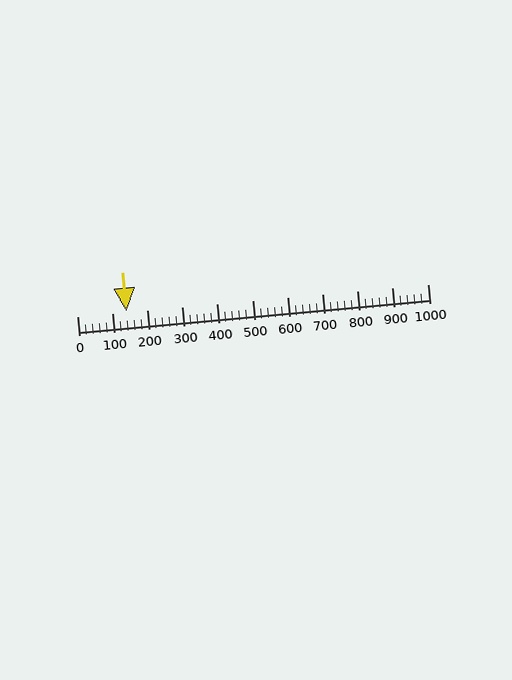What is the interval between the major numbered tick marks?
The major tick marks are spaced 100 units apart.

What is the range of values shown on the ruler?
The ruler shows values from 0 to 1000.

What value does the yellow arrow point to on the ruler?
The yellow arrow points to approximately 140.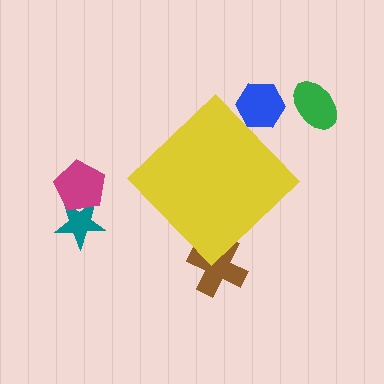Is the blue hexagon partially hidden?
Yes, the blue hexagon is partially hidden behind the yellow diamond.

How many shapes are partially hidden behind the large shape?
2 shapes are partially hidden.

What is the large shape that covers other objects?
A yellow diamond.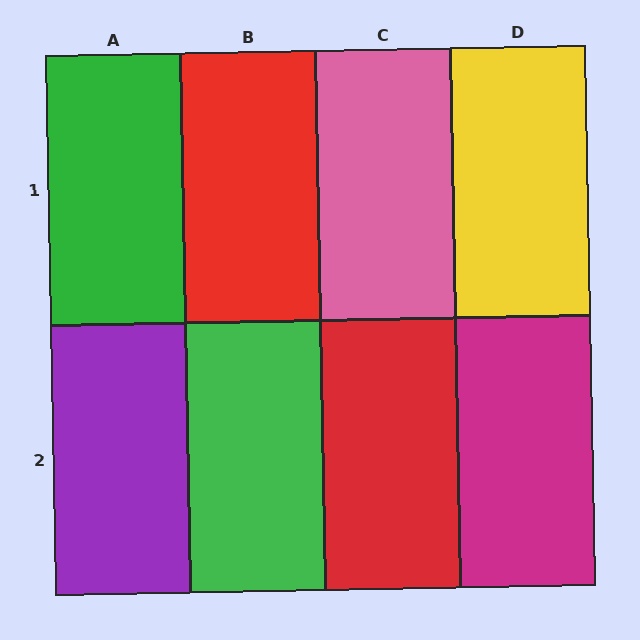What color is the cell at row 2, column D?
Magenta.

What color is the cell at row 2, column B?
Green.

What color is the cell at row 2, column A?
Purple.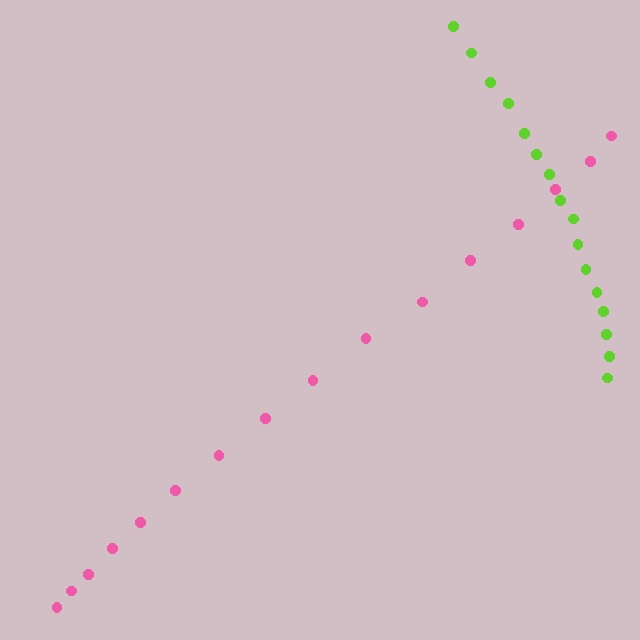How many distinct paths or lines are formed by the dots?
There are 2 distinct paths.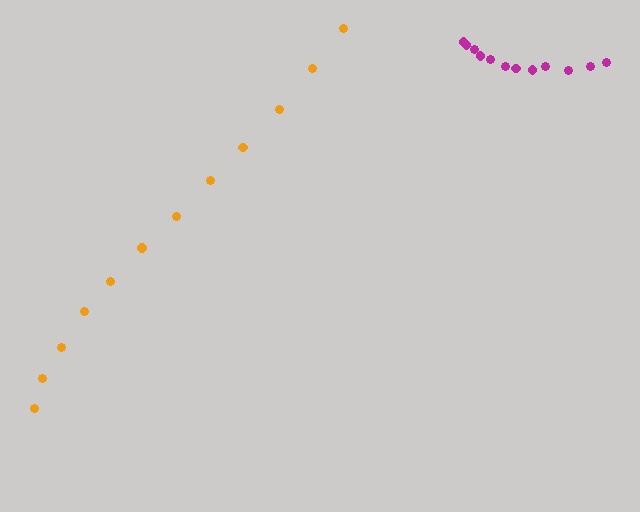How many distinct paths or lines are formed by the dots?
There are 2 distinct paths.